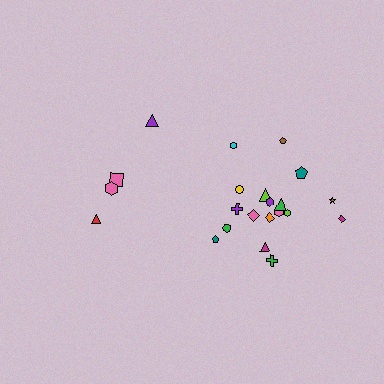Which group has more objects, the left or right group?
The right group.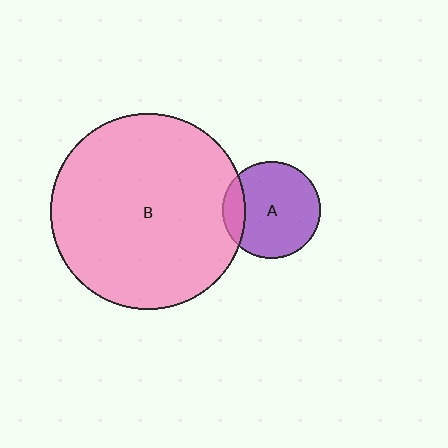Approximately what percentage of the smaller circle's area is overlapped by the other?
Approximately 15%.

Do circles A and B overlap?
Yes.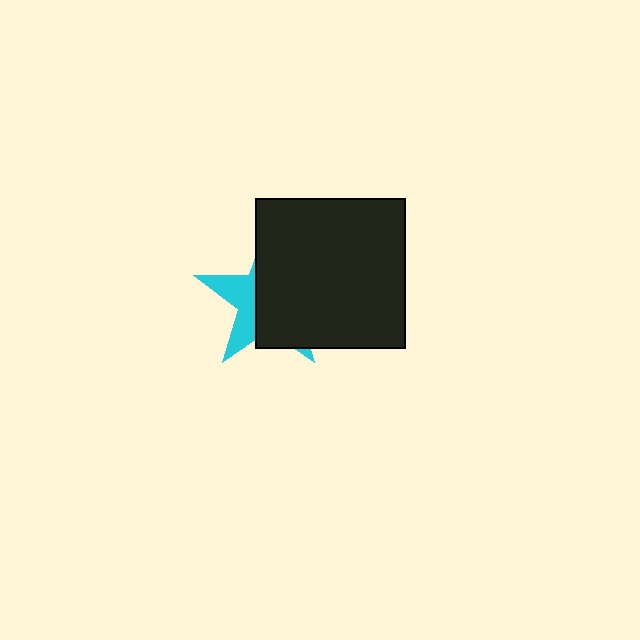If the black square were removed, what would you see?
You would see the complete cyan star.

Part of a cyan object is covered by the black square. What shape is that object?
It is a star.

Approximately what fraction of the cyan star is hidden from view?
Roughly 65% of the cyan star is hidden behind the black square.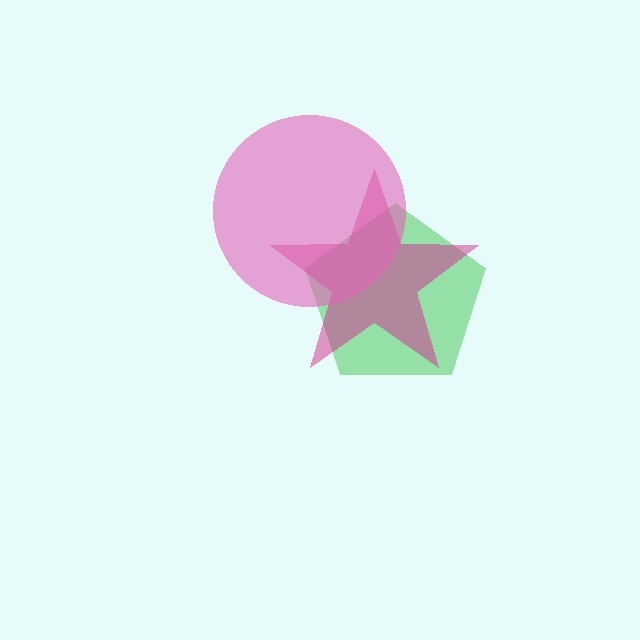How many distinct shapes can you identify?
There are 3 distinct shapes: a green pentagon, a magenta star, a pink circle.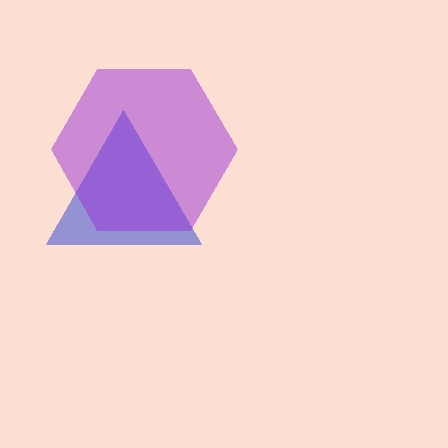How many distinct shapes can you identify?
There are 2 distinct shapes: a blue triangle, a purple hexagon.